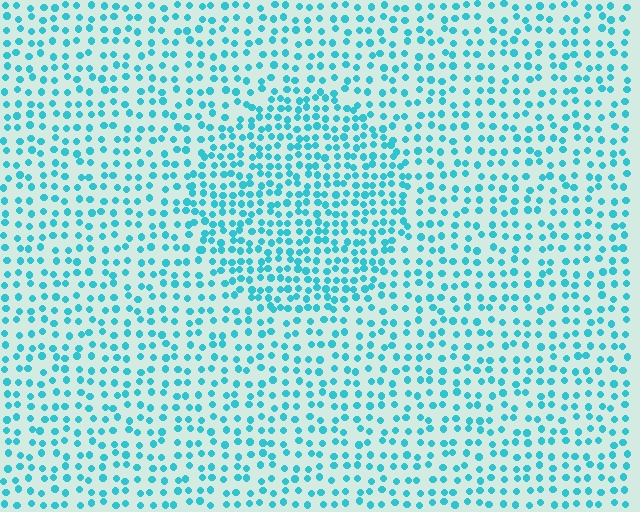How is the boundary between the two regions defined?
The boundary is defined by a change in element density (approximately 1.6x ratio). All elements are the same color, size, and shape.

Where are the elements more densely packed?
The elements are more densely packed inside the circle boundary.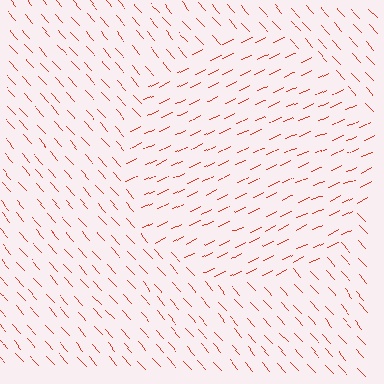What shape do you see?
I see a circle.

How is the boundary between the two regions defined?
The boundary is defined purely by a change in line orientation (approximately 73 degrees difference). All lines are the same color and thickness.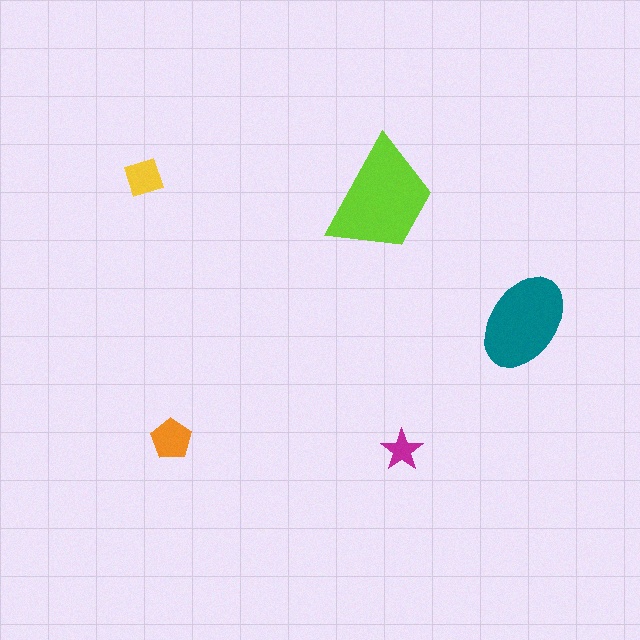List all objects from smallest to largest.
The magenta star, the yellow diamond, the orange pentagon, the teal ellipse, the lime trapezoid.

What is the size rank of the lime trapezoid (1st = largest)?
1st.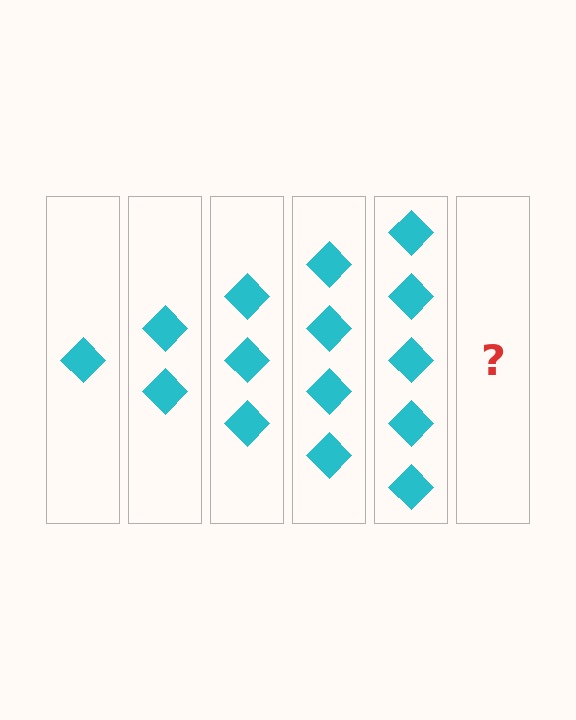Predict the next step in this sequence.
The next step is 6 diamonds.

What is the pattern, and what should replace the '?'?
The pattern is that each step adds one more diamond. The '?' should be 6 diamonds.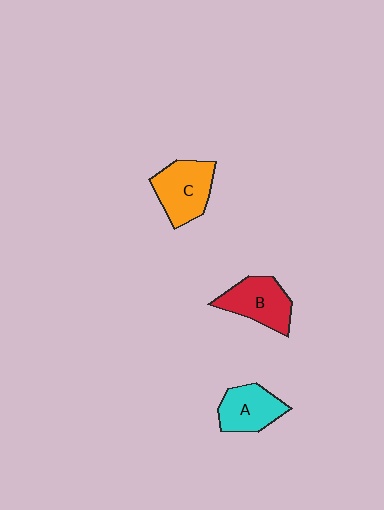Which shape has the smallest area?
Shape A (cyan).